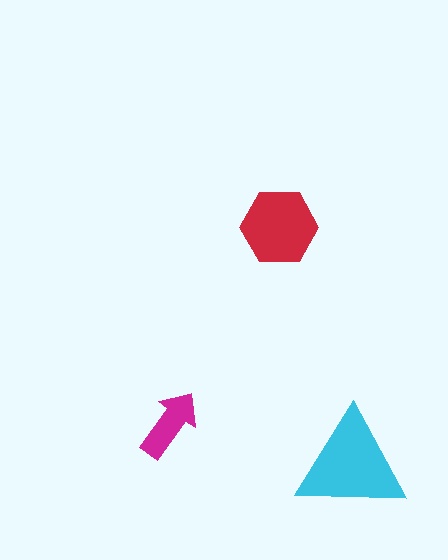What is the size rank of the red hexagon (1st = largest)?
2nd.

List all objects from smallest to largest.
The magenta arrow, the red hexagon, the cyan triangle.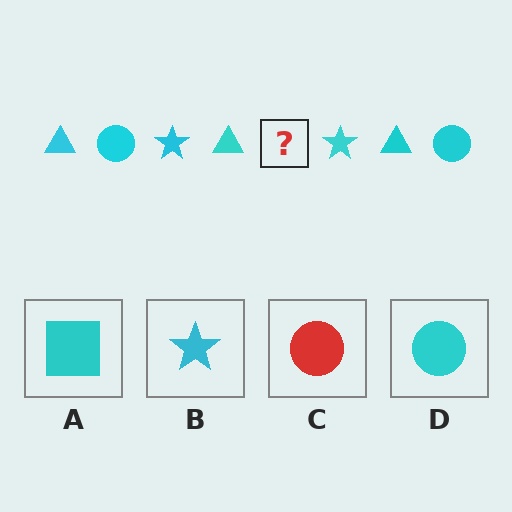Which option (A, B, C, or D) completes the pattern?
D.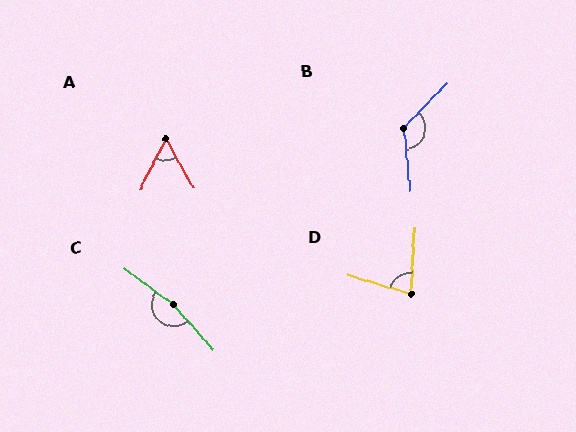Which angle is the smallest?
A, at approximately 56 degrees.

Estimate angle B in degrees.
Approximately 130 degrees.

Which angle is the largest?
C, at approximately 168 degrees.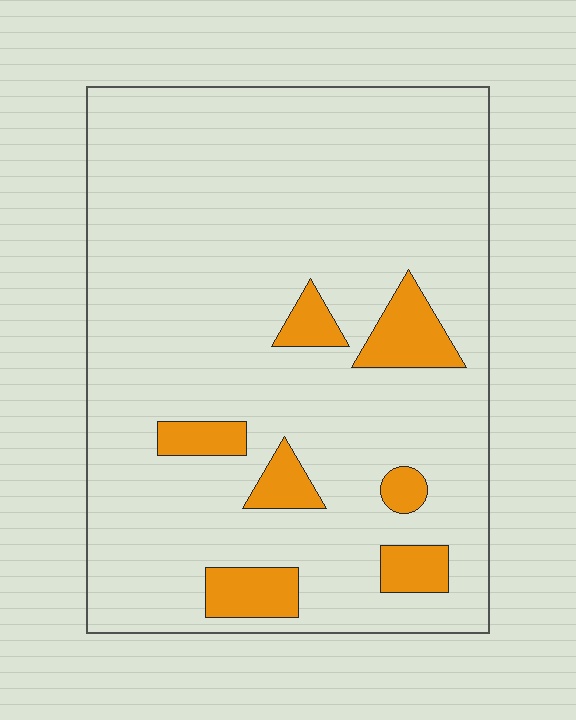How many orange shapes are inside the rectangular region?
7.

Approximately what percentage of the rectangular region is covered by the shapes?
Approximately 10%.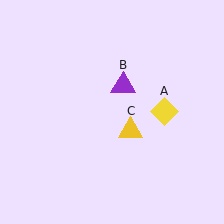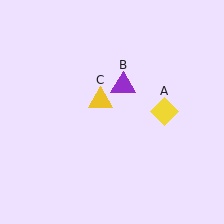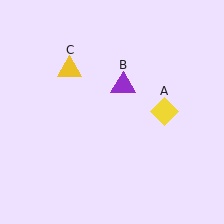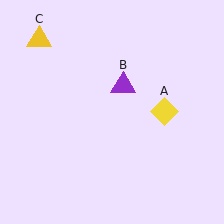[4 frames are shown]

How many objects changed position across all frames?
1 object changed position: yellow triangle (object C).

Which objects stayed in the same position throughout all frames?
Yellow diamond (object A) and purple triangle (object B) remained stationary.